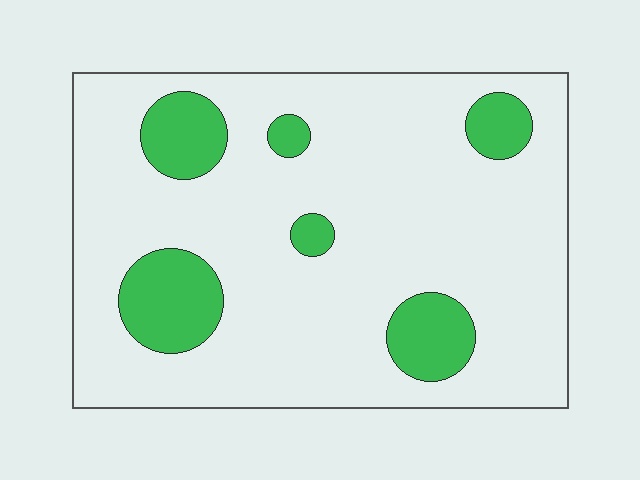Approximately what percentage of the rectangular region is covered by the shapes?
Approximately 15%.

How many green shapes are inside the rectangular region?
6.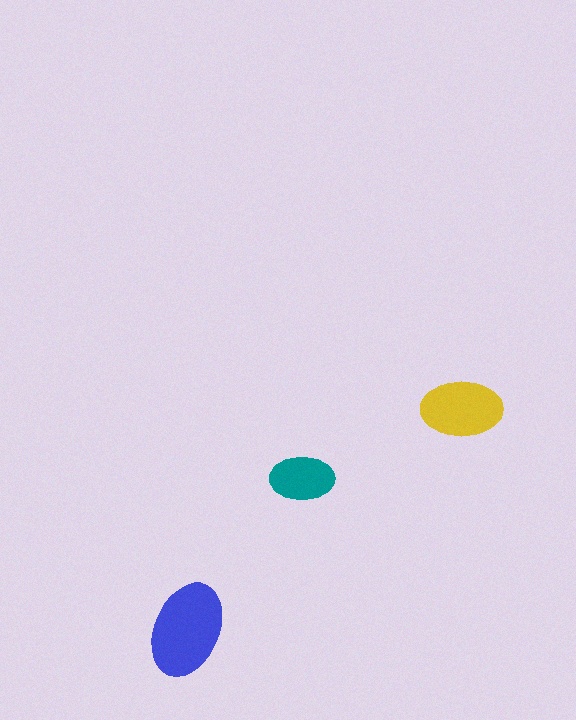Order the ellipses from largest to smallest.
the blue one, the yellow one, the teal one.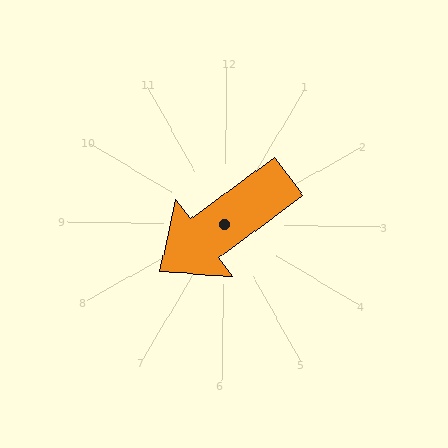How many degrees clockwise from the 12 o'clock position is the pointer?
Approximately 233 degrees.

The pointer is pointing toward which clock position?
Roughly 8 o'clock.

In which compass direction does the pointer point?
Southwest.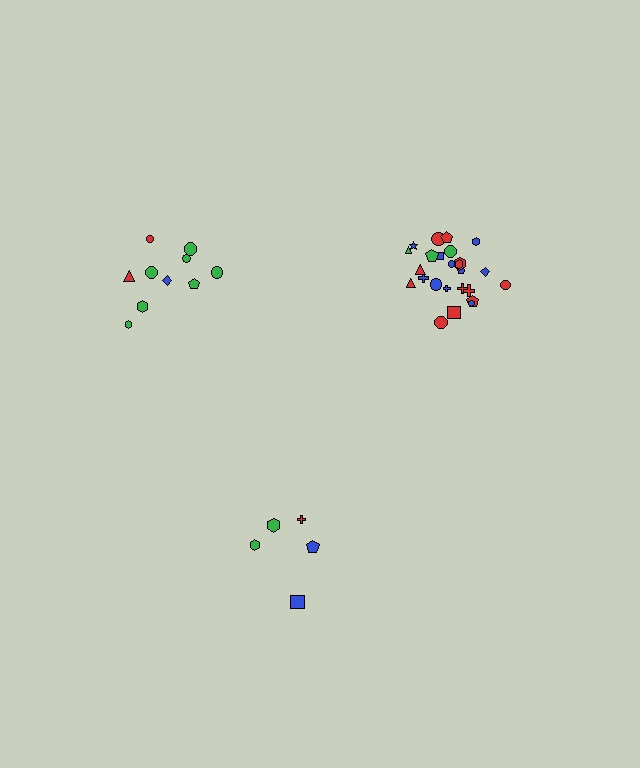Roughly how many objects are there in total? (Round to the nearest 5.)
Roughly 40 objects in total.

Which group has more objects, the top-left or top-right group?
The top-right group.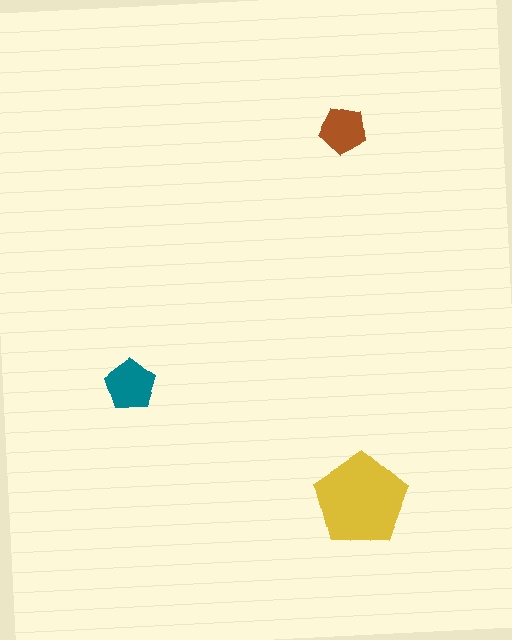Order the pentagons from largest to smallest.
the yellow one, the teal one, the brown one.